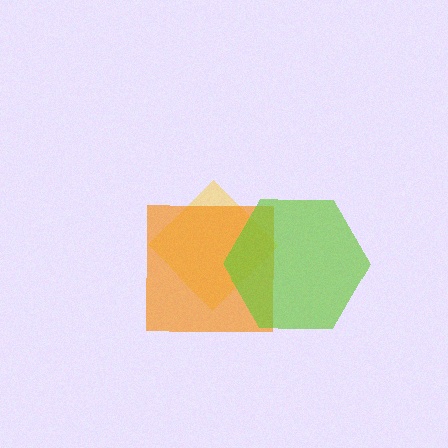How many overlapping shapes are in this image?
There are 3 overlapping shapes in the image.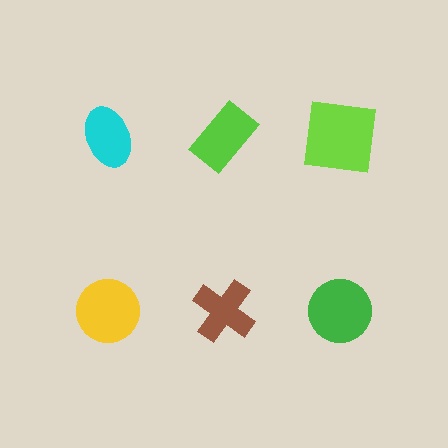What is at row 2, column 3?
A green circle.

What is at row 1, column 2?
A lime rectangle.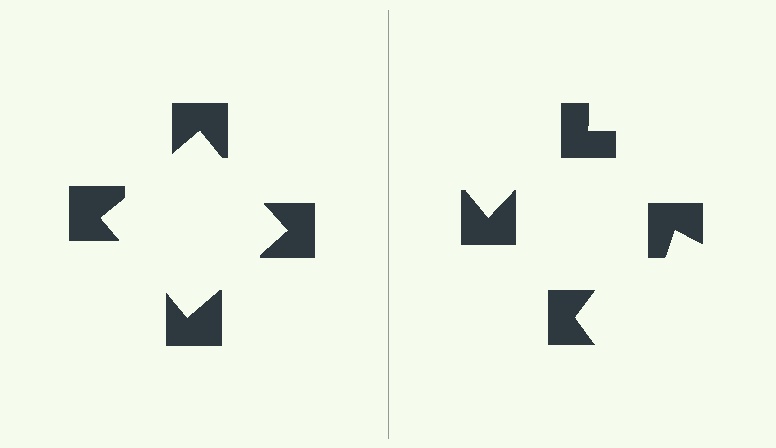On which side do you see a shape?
An illusory square appears on the left side. On the right side the wedge cuts are rotated, so no coherent shape forms.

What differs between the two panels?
The notched squares are positioned identically on both sides; only the wedge orientations differ. On the left they align to a square; on the right they are misaligned.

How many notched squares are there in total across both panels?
8 — 4 on each side.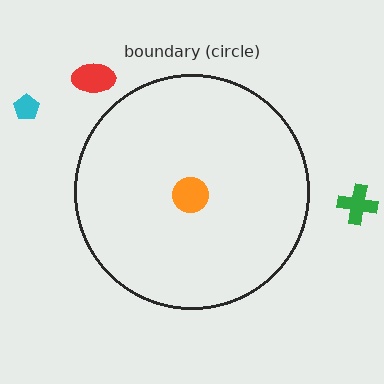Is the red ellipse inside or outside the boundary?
Outside.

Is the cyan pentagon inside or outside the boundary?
Outside.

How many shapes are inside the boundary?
1 inside, 3 outside.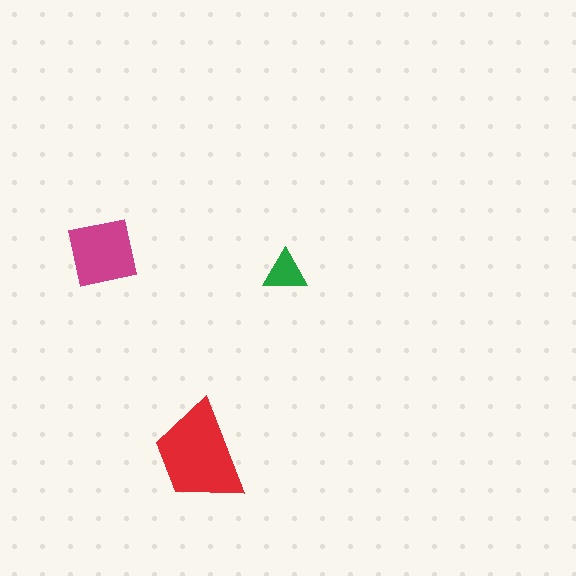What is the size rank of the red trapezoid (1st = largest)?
1st.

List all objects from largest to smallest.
The red trapezoid, the magenta square, the green triangle.